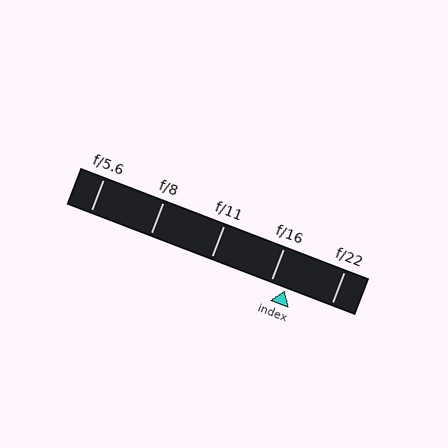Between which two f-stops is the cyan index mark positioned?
The index mark is between f/16 and f/22.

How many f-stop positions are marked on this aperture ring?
There are 5 f-stop positions marked.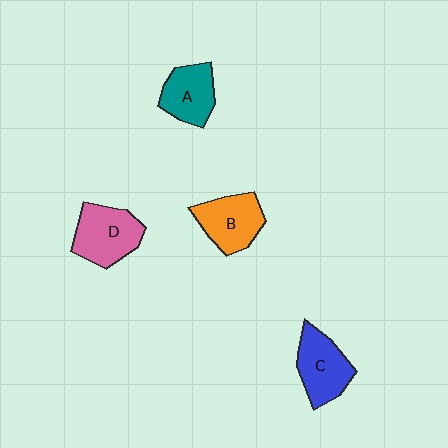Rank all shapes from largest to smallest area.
From largest to smallest: D (pink), C (blue), B (orange), A (teal).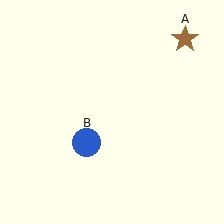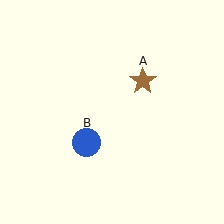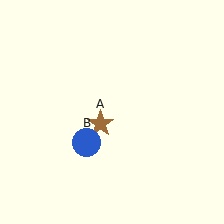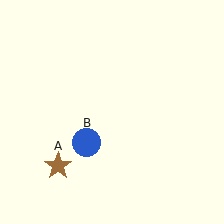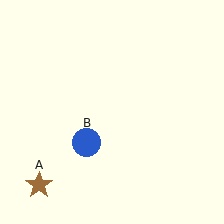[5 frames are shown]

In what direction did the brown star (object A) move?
The brown star (object A) moved down and to the left.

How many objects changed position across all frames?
1 object changed position: brown star (object A).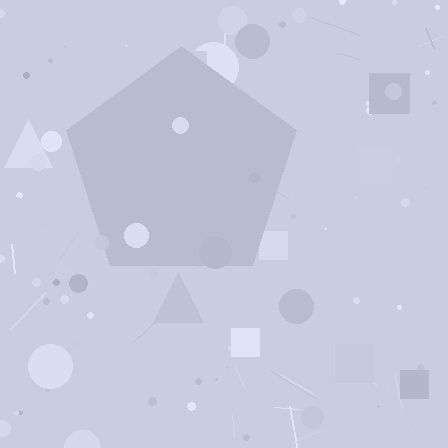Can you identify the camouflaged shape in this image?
The camouflaged shape is a pentagon.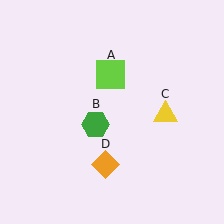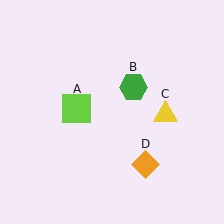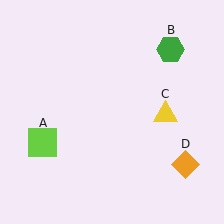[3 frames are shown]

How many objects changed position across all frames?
3 objects changed position: lime square (object A), green hexagon (object B), orange diamond (object D).